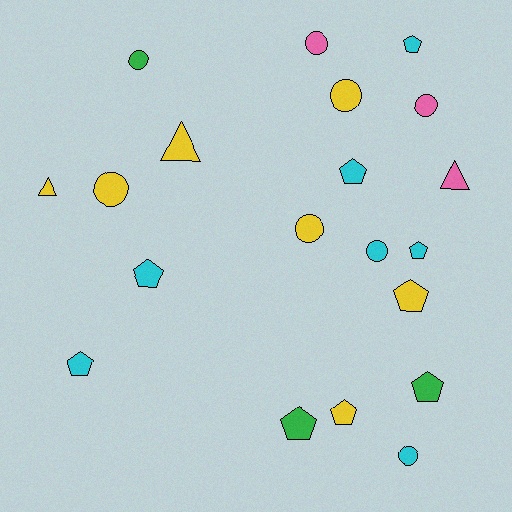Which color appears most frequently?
Yellow, with 7 objects.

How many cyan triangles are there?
There are no cyan triangles.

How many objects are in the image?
There are 20 objects.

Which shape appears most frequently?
Pentagon, with 9 objects.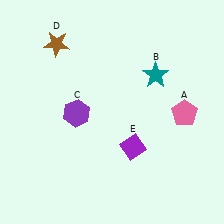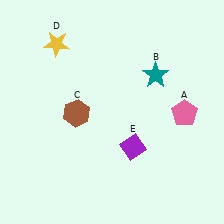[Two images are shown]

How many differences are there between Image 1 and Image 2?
There are 2 differences between the two images.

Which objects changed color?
C changed from purple to brown. D changed from brown to yellow.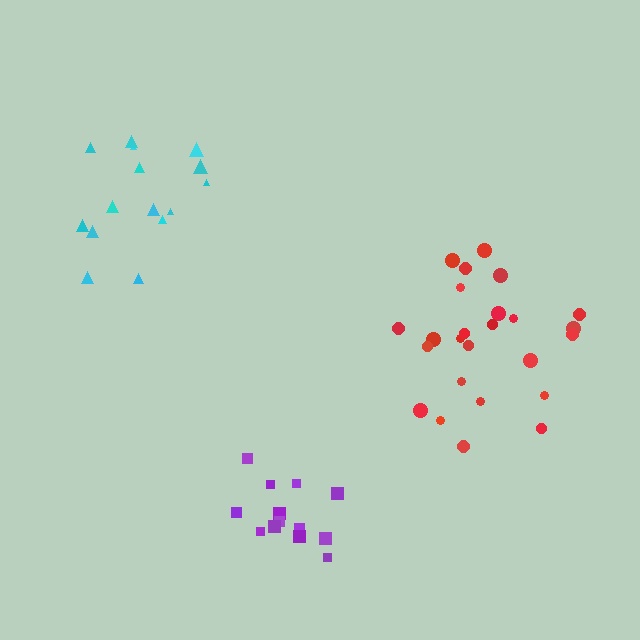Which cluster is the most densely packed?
Purple.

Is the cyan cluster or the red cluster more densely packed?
Cyan.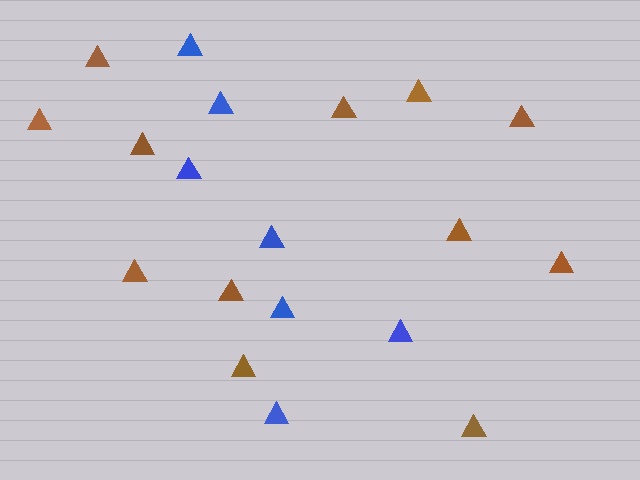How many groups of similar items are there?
There are 2 groups: one group of brown triangles (12) and one group of blue triangles (7).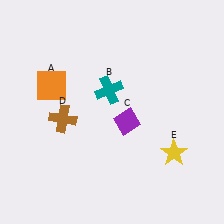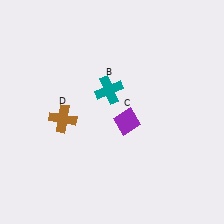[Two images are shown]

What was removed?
The orange square (A), the yellow star (E) were removed in Image 2.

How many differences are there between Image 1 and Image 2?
There are 2 differences between the two images.